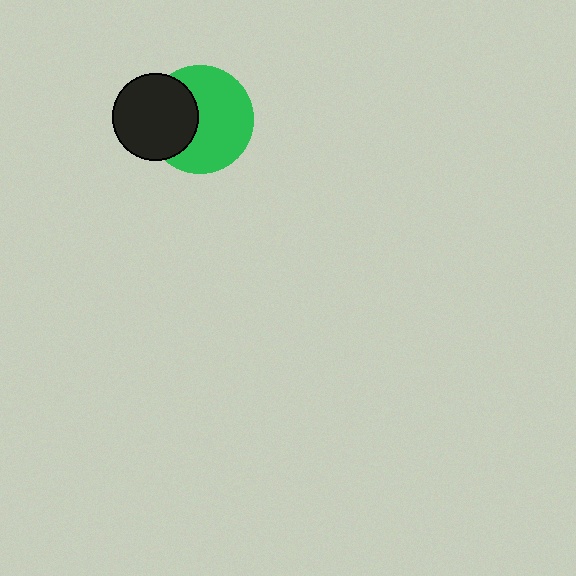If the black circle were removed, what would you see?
You would see the complete green circle.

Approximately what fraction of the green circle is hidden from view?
Roughly 35% of the green circle is hidden behind the black circle.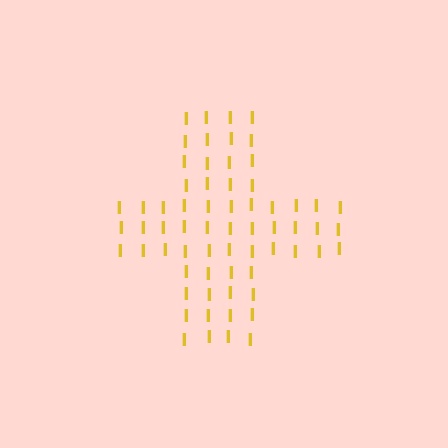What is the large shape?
The large shape is a cross.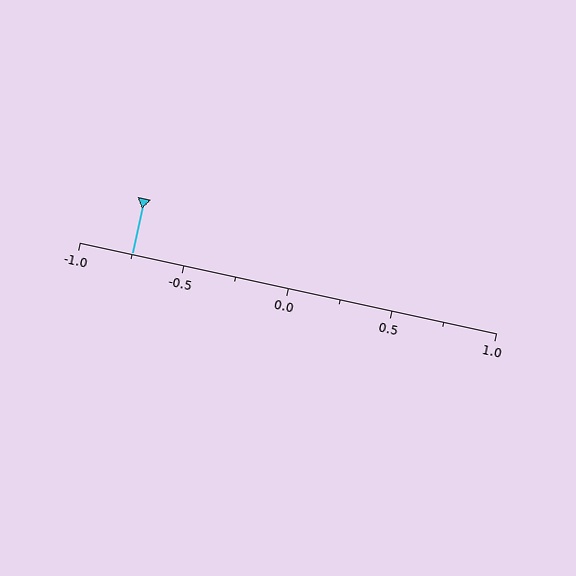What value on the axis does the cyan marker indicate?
The marker indicates approximately -0.75.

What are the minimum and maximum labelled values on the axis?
The axis runs from -1.0 to 1.0.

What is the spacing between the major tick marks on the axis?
The major ticks are spaced 0.5 apart.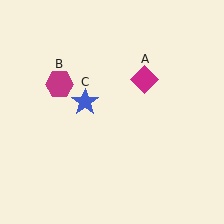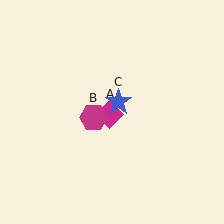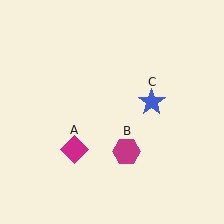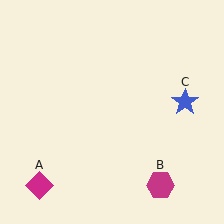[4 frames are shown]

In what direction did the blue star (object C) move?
The blue star (object C) moved right.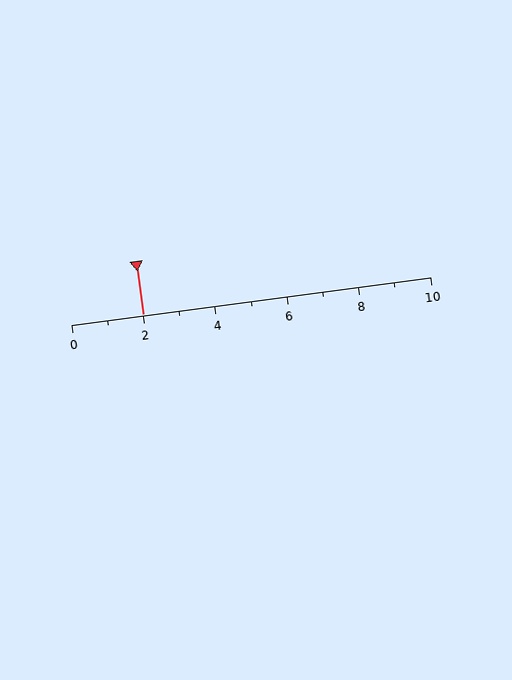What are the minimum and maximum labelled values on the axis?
The axis runs from 0 to 10.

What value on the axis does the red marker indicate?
The marker indicates approximately 2.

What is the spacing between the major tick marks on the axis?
The major ticks are spaced 2 apart.